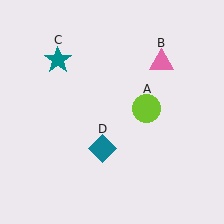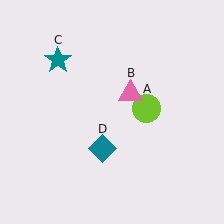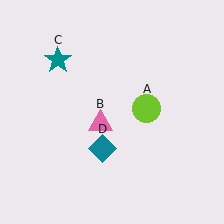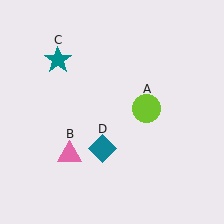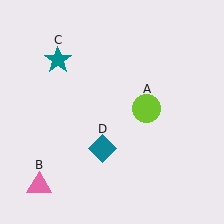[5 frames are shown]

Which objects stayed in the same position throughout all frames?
Lime circle (object A) and teal star (object C) and teal diamond (object D) remained stationary.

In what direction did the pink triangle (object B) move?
The pink triangle (object B) moved down and to the left.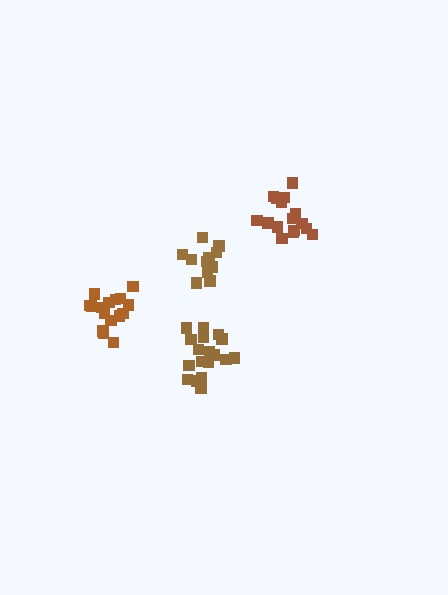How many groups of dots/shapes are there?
There are 4 groups.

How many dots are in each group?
Group 1: 19 dots, Group 2: 13 dots, Group 3: 16 dots, Group 4: 16 dots (64 total).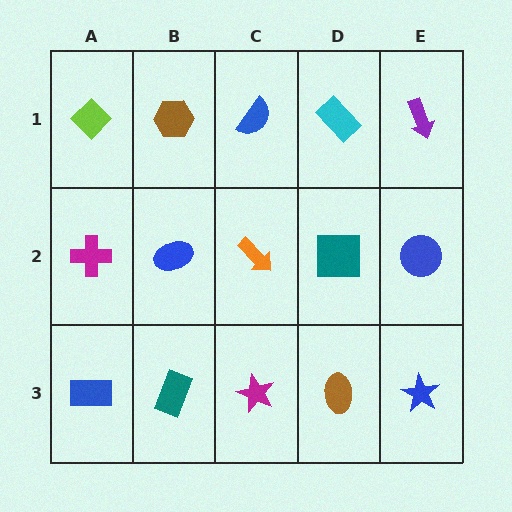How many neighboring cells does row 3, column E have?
2.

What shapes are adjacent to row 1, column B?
A blue ellipse (row 2, column B), a lime diamond (row 1, column A), a blue semicircle (row 1, column C).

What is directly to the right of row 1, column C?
A cyan rectangle.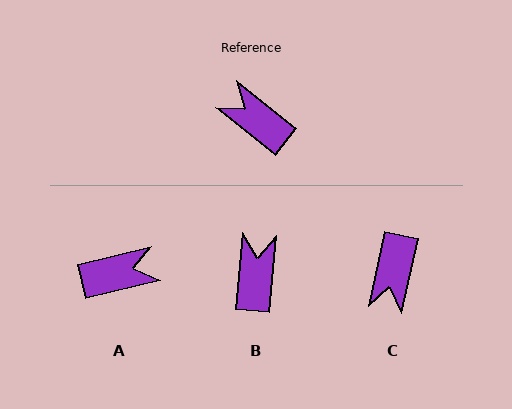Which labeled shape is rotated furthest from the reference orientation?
A, about 127 degrees away.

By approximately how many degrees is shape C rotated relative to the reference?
Approximately 116 degrees counter-clockwise.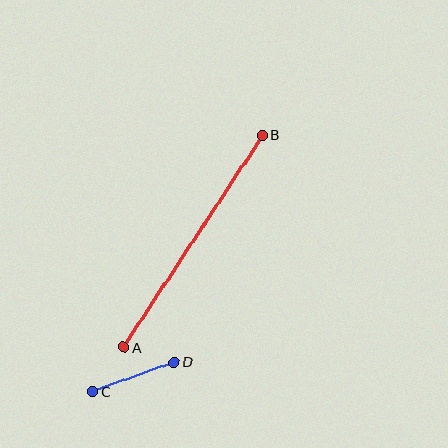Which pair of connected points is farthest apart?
Points A and B are farthest apart.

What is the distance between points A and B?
The distance is approximately 253 pixels.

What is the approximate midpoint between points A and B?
The midpoint is at approximately (193, 241) pixels.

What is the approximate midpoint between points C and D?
The midpoint is at approximately (133, 377) pixels.